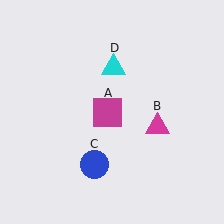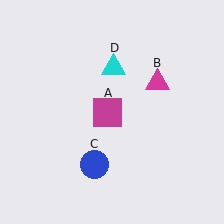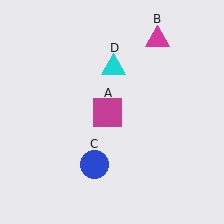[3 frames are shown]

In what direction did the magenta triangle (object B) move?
The magenta triangle (object B) moved up.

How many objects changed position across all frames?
1 object changed position: magenta triangle (object B).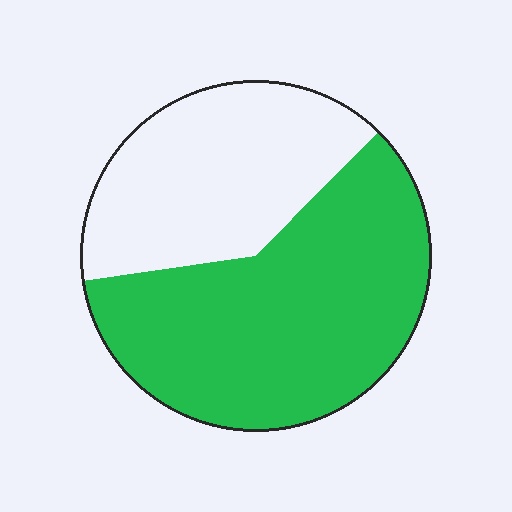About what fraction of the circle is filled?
About three fifths (3/5).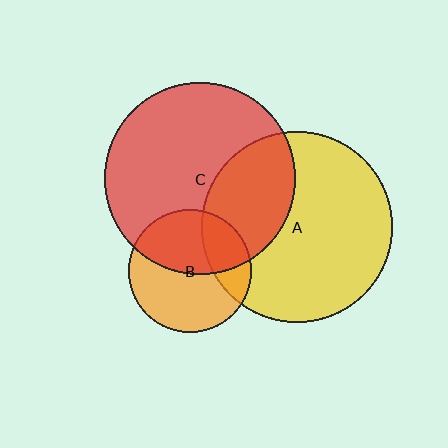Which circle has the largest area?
Circle C (red).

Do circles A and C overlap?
Yes.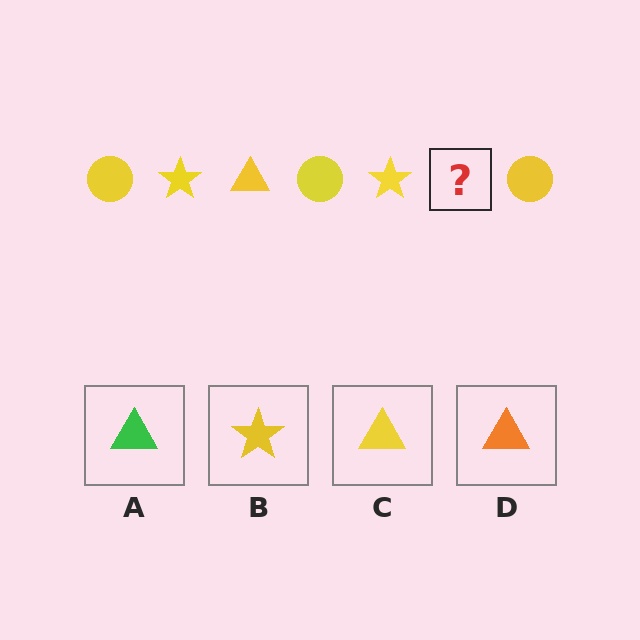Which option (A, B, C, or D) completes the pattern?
C.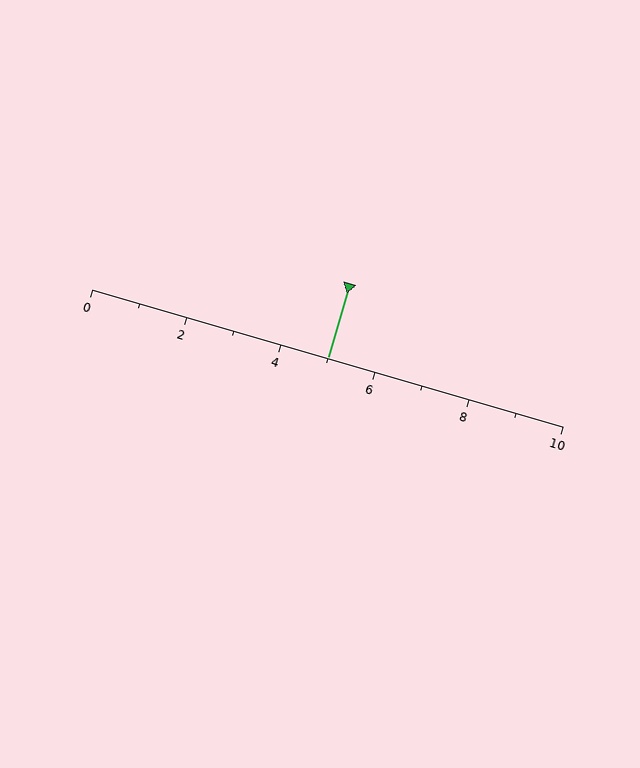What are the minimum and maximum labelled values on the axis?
The axis runs from 0 to 10.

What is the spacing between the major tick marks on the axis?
The major ticks are spaced 2 apart.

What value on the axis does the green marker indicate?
The marker indicates approximately 5.